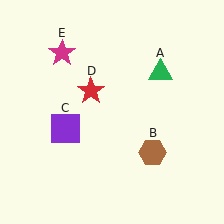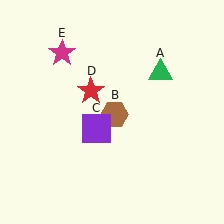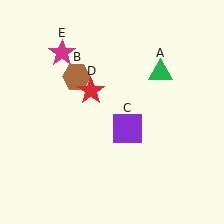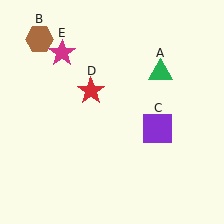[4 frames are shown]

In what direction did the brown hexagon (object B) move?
The brown hexagon (object B) moved up and to the left.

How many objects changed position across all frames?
2 objects changed position: brown hexagon (object B), purple square (object C).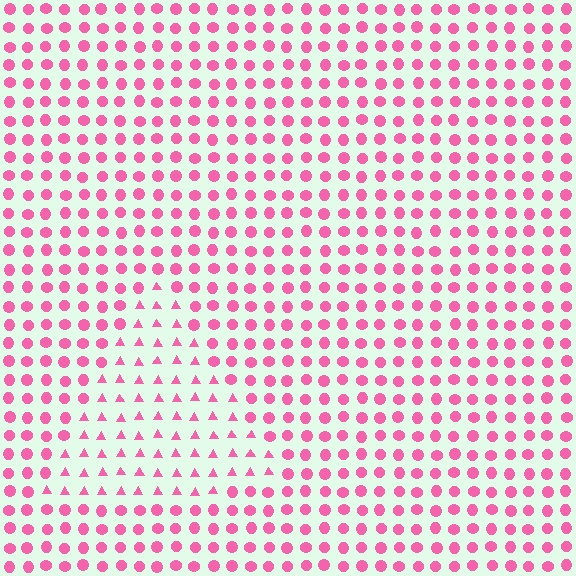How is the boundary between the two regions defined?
The boundary is defined by a change in element shape: triangles inside vs. circles outside. All elements share the same color and spacing.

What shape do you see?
I see a triangle.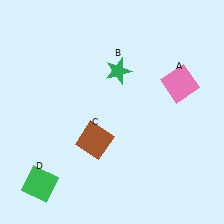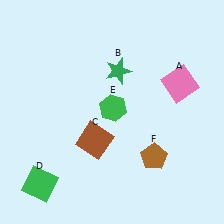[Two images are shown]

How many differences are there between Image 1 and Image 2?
There are 2 differences between the two images.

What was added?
A green hexagon (E), a brown pentagon (F) were added in Image 2.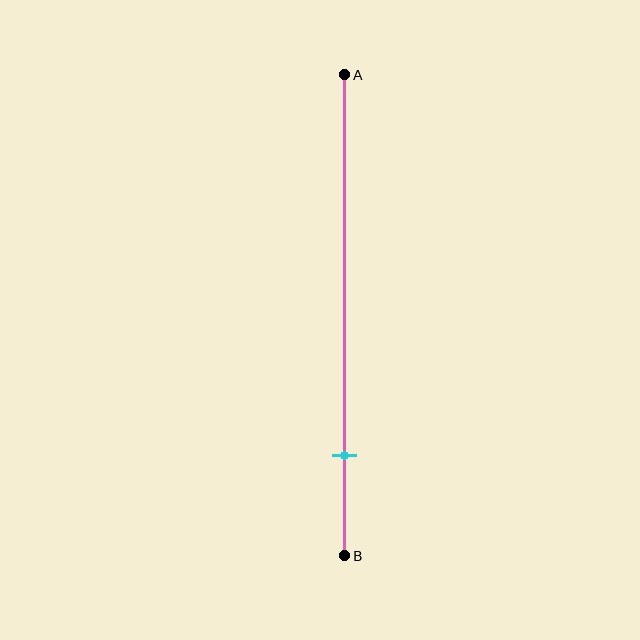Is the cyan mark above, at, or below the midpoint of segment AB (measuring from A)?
The cyan mark is below the midpoint of segment AB.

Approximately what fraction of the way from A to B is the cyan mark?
The cyan mark is approximately 80% of the way from A to B.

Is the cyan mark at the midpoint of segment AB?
No, the mark is at about 80% from A, not at the 50% midpoint.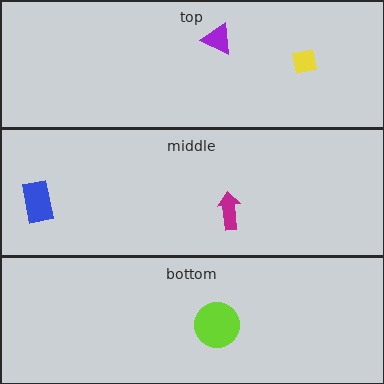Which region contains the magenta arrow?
The middle region.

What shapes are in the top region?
The purple triangle, the yellow square.